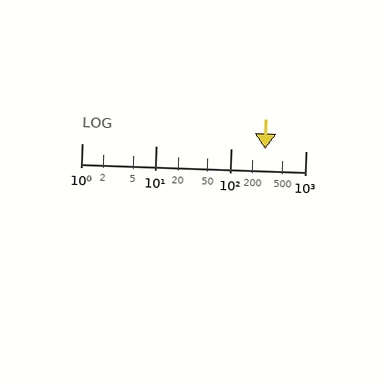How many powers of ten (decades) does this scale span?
The scale spans 3 decades, from 1 to 1000.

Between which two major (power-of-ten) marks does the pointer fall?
The pointer is between 100 and 1000.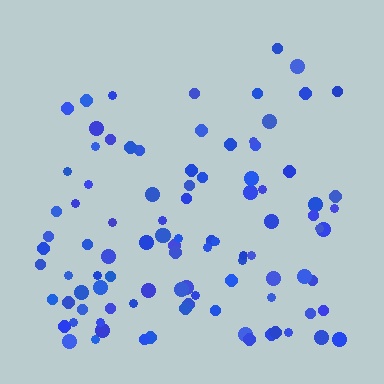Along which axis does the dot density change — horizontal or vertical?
Vertical.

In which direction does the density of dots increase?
From top to bottom, with the bottom side densest.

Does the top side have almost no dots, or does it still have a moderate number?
Still a moderate number, just noticeably fewer than the bottom.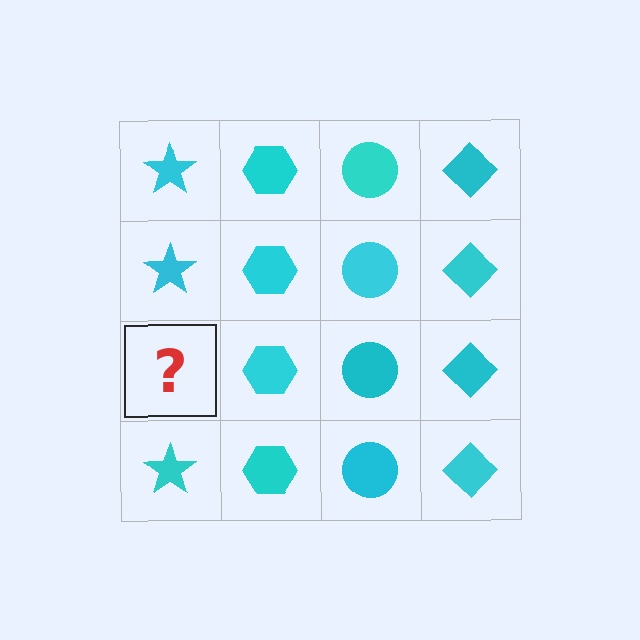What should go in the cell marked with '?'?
The missing cell should contain a cyan star.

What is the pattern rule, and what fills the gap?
The rule is that each column has a consistent shape. The gap should be filled with a cyan star.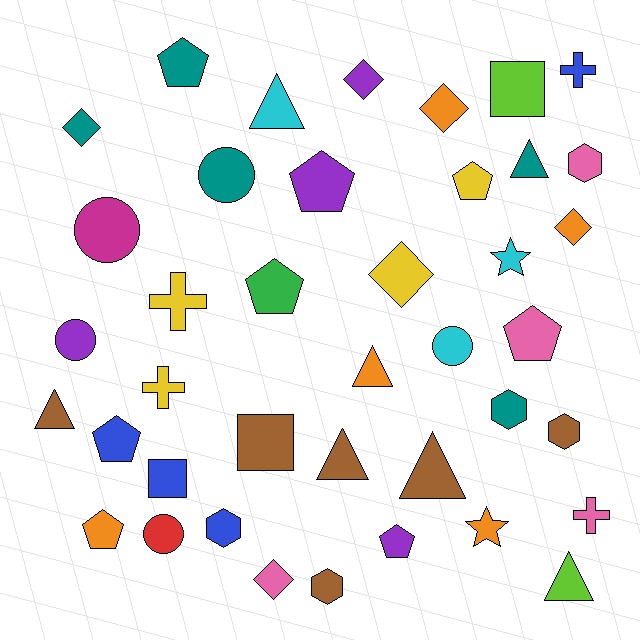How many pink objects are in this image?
There are 4 pink objects.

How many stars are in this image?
There are 2 stars.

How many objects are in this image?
There are 40 objects.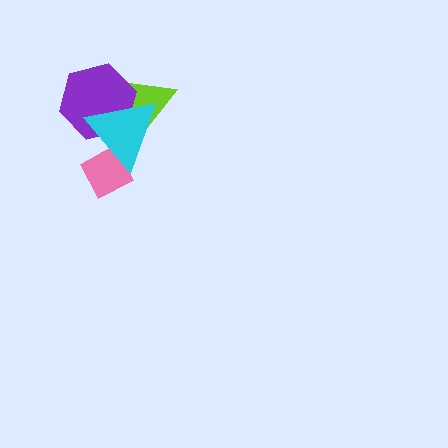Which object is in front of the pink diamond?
The cyan triangle is in front of the pink diamond.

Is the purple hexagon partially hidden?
Yes, it is partially covered by another shape.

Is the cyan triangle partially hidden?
No, no other shape covers it.